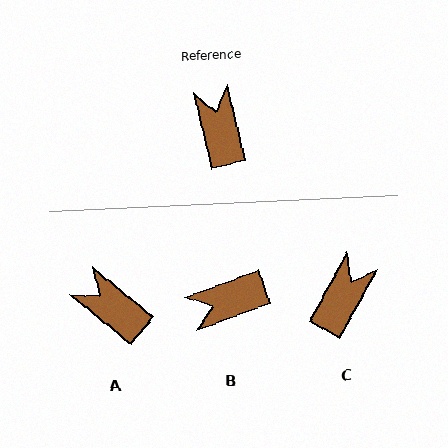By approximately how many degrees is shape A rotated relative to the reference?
Approximately 37 degrees counter-clockwise.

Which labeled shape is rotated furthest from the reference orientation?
B, about 97 degrees away.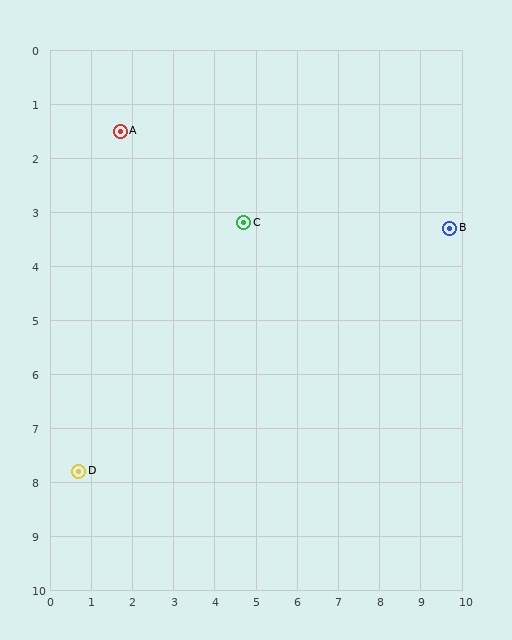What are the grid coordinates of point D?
Point D is at approximately (0.7, 7.8).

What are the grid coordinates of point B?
Point B is at approximately (9.7, 3.3).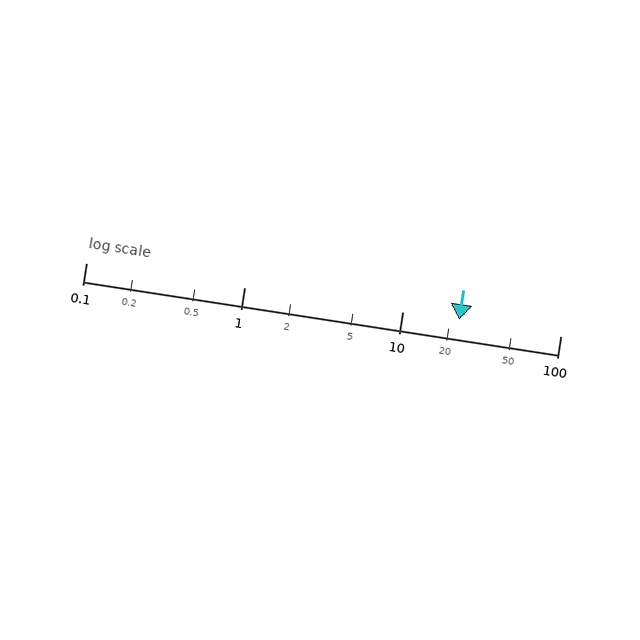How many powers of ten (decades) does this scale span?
The scale spans 3 decades, from 0.1 to 100.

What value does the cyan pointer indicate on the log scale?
The pointer indicates approximately 23.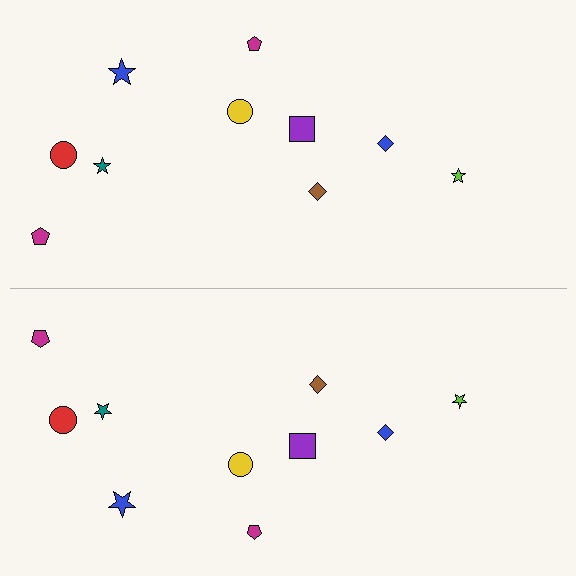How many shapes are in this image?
There are 20 shapes in this image.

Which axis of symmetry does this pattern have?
The pattern has a horizontal axis of symmetry running through the center of the image.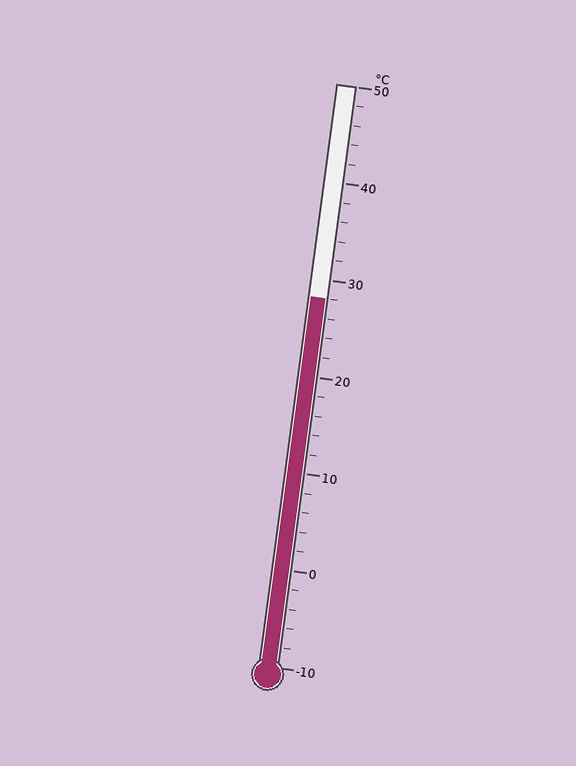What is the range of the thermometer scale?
The thermometer scale ranges from -10°C to 50°C.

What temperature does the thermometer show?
The thermometer shows approximately 28°C.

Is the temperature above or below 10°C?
The temperature is above 10°C.